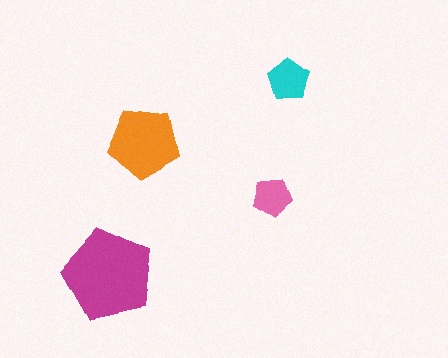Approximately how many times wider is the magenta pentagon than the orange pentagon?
About 1.5 times wider.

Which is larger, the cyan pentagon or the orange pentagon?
The orange one.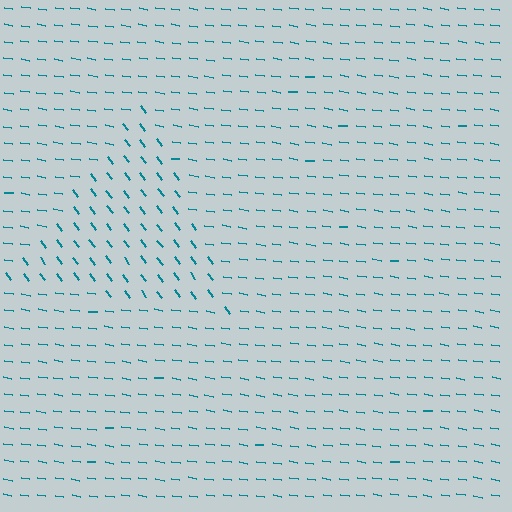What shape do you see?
I see a triangle.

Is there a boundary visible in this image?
Yes, there is a texture boundary formed by a change in line orientation.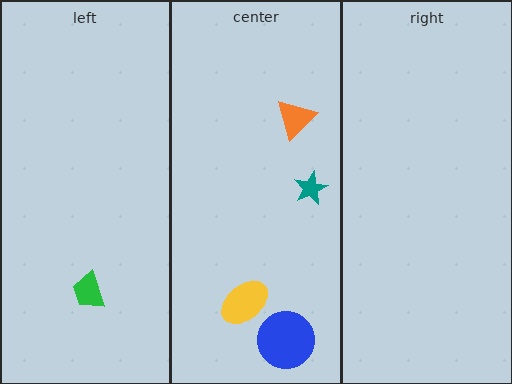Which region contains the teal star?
The center region.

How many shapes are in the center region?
4.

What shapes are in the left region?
The green trapezoid.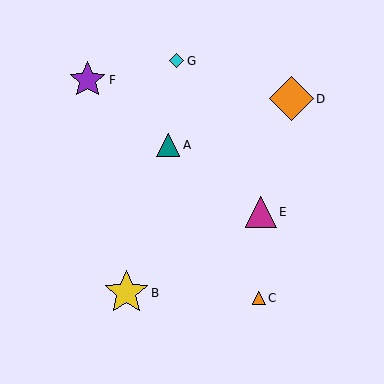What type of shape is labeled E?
Shape E is a magenta triangle.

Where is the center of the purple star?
The center of the purple star is at (87, 80).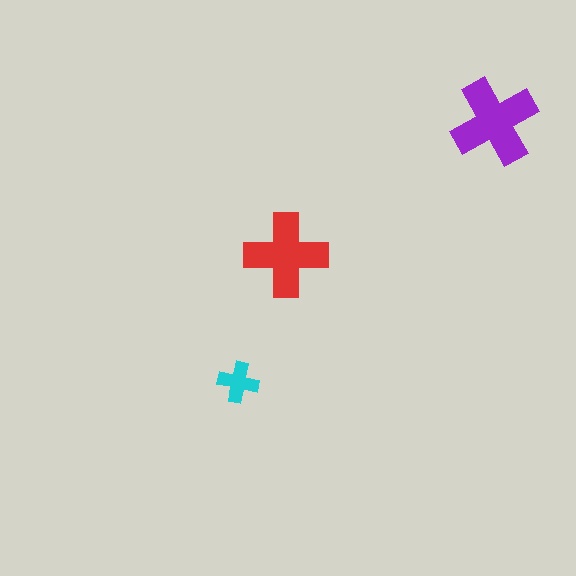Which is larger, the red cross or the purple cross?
The purple one.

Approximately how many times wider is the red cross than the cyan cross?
About 2 times wider.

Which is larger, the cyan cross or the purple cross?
The purple one.